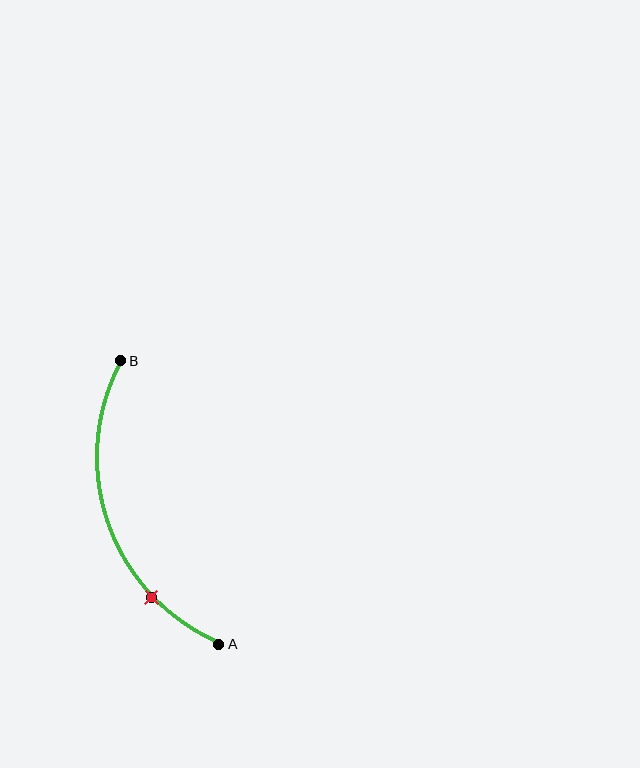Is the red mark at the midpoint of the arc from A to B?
No. The red mark lies on the arc but is closer to endpoint A. The arc midpoint would be at the point on the curve equidistant along the arc from both A and B.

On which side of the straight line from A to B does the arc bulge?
The arc bulges to the left of the straight line connecting A and B.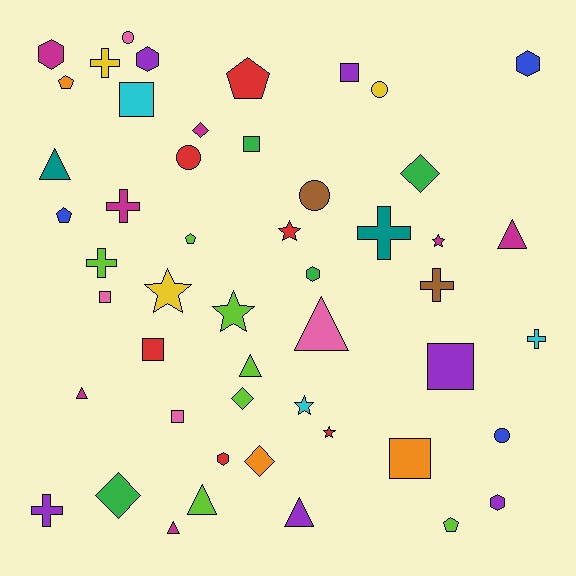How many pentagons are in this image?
There are 5 pentagons.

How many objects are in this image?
There are 50 objects.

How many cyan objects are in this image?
There are 3 cyan objects.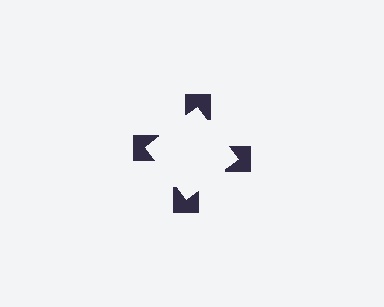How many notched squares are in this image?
There are 4 — one at each vertex of the illusory square.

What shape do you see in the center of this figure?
An illusory square — its edges are inferred from the aligned wedge cuts in the notched squares, not physically drawn.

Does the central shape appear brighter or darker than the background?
It typically appears slightly brighter than the background, even though no actual brightness change is drawn.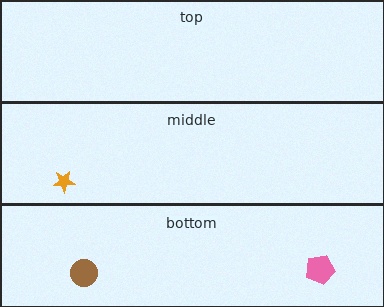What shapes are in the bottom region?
The brown circle, the pink pentagon.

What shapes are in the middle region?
The orange star.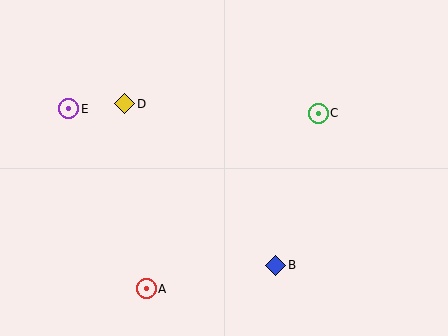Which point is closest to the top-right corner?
Point C is closest to the top-right corner.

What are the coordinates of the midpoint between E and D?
The midpoint between E and D is at (97, 106).